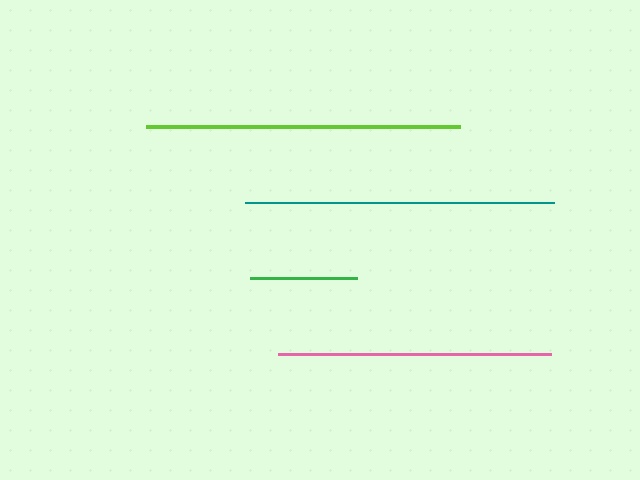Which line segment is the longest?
The lime line is the longest at approximately 314 pixels.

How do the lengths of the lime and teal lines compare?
The lime and teal lines are approximately the same length.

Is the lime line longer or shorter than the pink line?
The lime line is longer than the pink line.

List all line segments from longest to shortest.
From longest to shortest: lime, teal, pink, green.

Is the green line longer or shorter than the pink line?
The pink line is longer than the green line.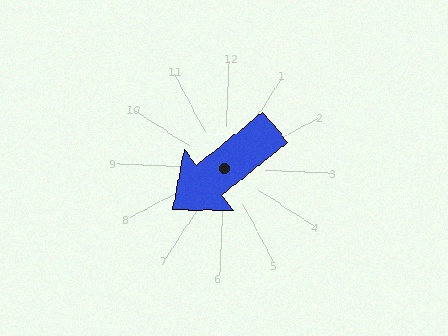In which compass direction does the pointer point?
Southwest.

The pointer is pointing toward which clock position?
Roughly 8 o'clock.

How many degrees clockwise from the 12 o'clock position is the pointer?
Approximately 229 degrees.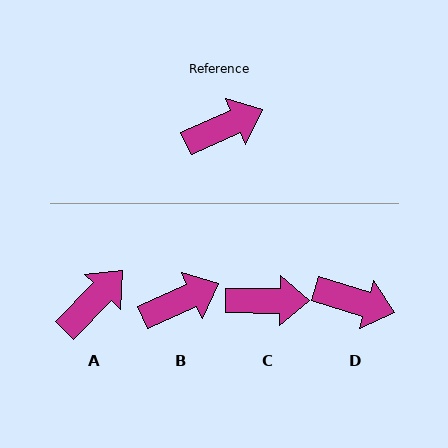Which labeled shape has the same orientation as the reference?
B.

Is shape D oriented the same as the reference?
No, it is off by about 40 degrees.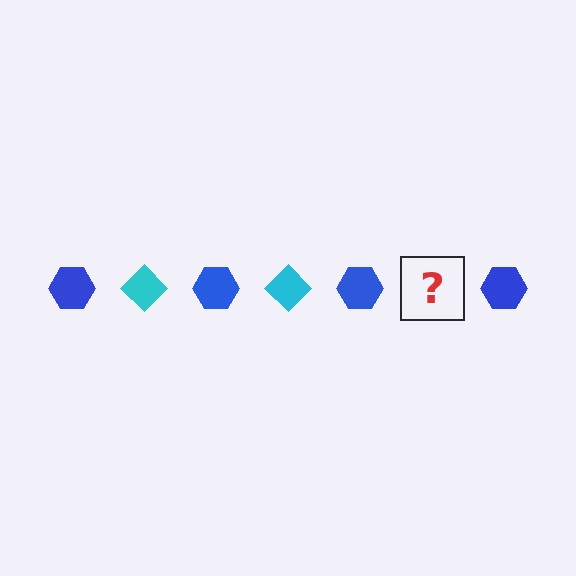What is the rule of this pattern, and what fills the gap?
The rule is that the pattern alternates between blue hexagon and cyan diamond. The gap should be filled with a cyan diamond.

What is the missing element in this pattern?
The missing element is a cyan diamond.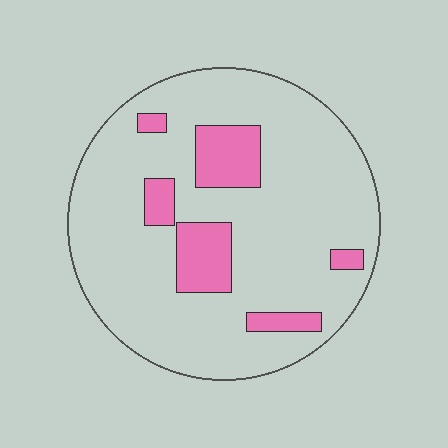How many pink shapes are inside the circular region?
6.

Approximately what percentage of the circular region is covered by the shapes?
Approximately 15%.